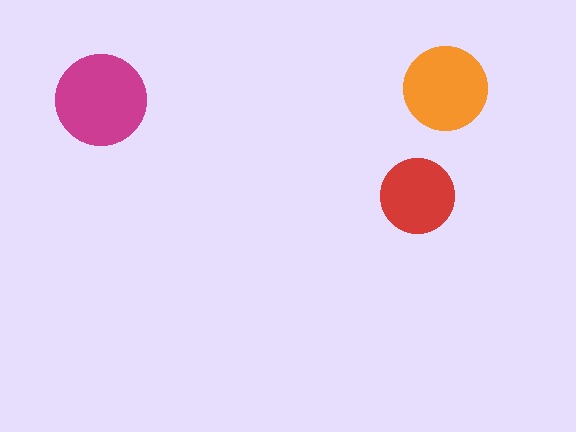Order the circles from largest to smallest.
the magenta one, the orange one, the red one.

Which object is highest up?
The orange circle is topmost.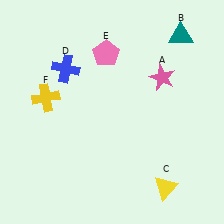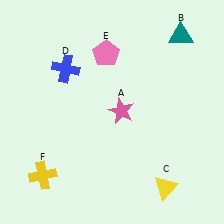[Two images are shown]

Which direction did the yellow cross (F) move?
The yellow cross (F) moved down.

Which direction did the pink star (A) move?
The pink star (A) moved left.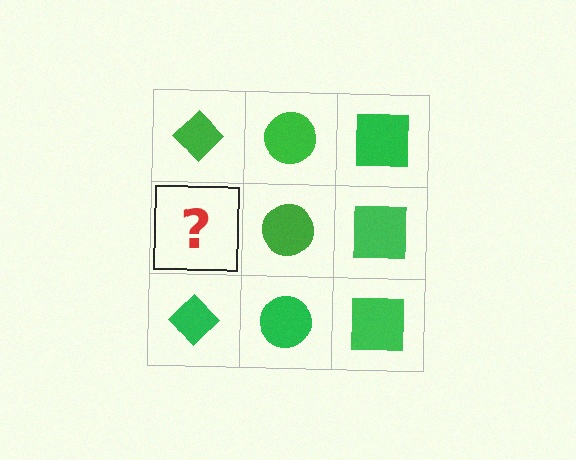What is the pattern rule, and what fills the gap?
The rule is that each column has a consistent shape. The gap should be filled with a green diamond.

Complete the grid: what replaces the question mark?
The question mark should be replaced with a green diamond.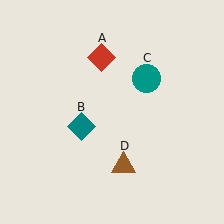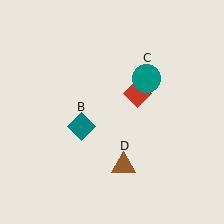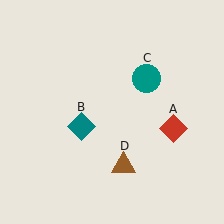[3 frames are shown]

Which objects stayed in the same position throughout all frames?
Teal diamond (object B) and teal circle (object C) and brown triangle (object D) remained stationary.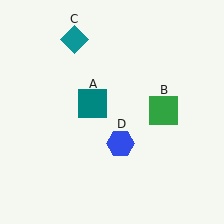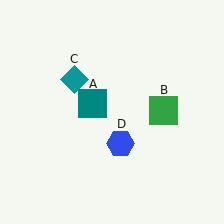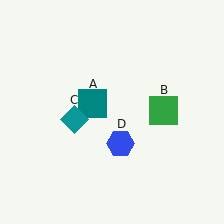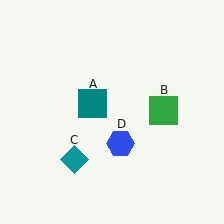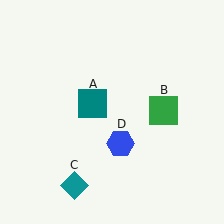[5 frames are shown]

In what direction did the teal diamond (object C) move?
The teal diamond (object C) moved down.